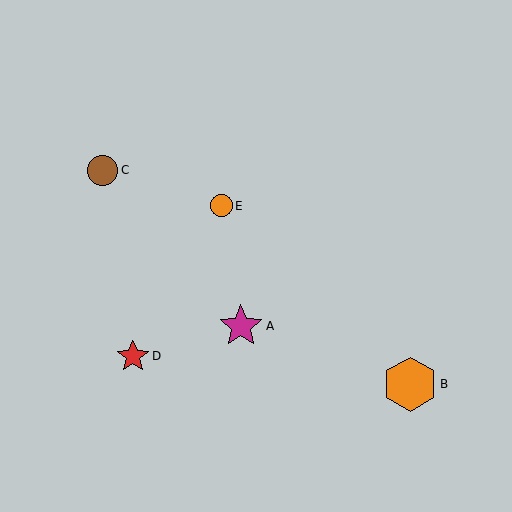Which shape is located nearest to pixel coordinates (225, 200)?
The orange circle (labeled E) at (221, 206) is nearest to that location.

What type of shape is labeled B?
Shape B is an orange hexagon.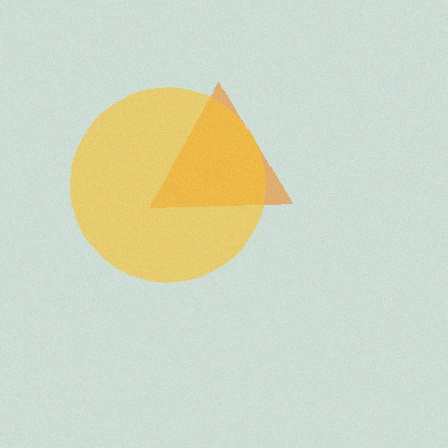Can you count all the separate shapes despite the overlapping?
Yes, there are 2 separate shapes.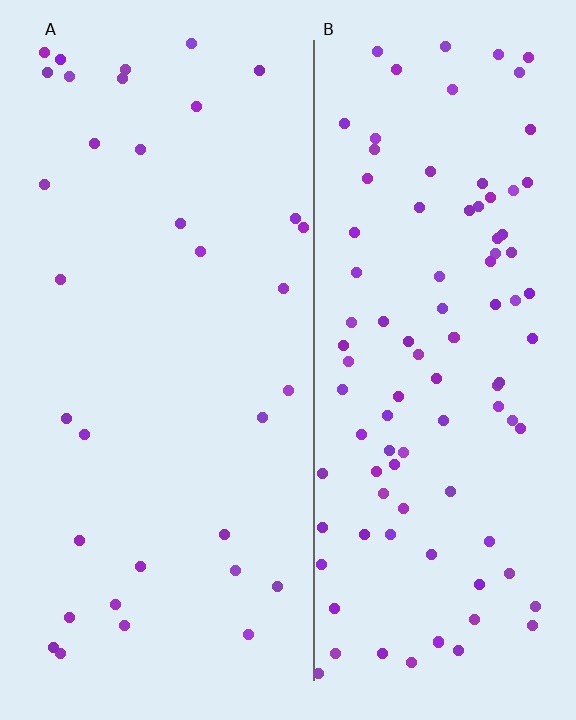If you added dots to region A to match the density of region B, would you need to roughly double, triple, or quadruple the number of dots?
Approximately triple.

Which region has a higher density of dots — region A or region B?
B (the right).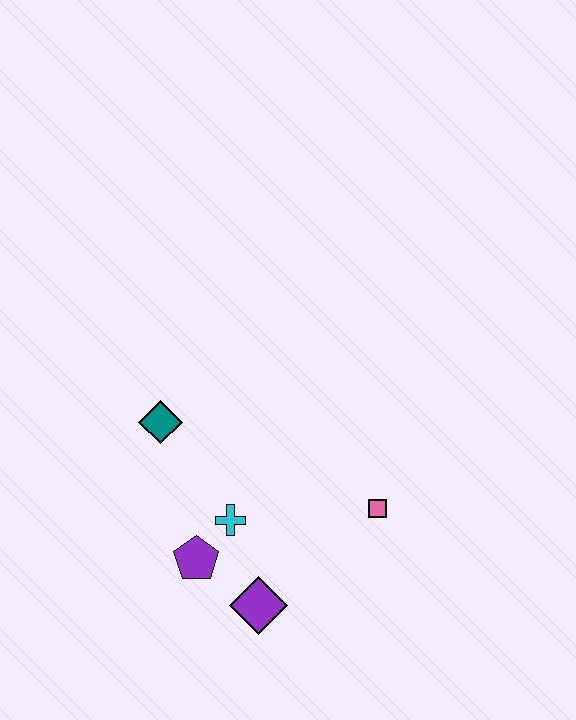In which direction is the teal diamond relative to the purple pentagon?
The teal diamond is above the purple pentagon.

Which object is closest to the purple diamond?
The purple pentagon is closest to the purple diamond.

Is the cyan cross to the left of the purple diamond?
Yes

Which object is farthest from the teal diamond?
The pink square is farthest from the teal diamond.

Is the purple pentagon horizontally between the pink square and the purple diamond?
No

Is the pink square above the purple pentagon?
Yes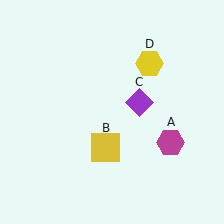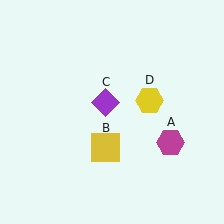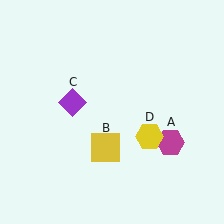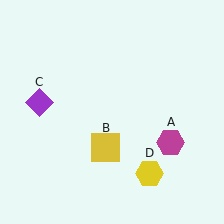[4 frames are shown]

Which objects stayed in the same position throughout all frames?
Magenta hexagon (object A) and yellow square (object B) remained stationary.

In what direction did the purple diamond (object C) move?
The purple diamond (object C) moved left.